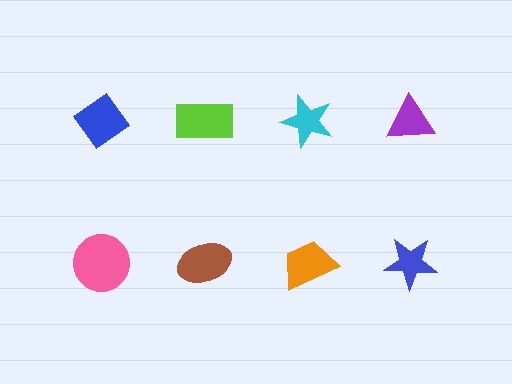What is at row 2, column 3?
An orange trapezoid.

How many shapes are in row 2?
4 shapes.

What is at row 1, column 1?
A blue diamond.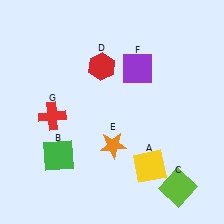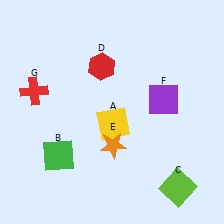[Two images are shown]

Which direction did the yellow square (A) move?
The yellow square (A) moved up.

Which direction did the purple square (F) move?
The purple square (F) moved down.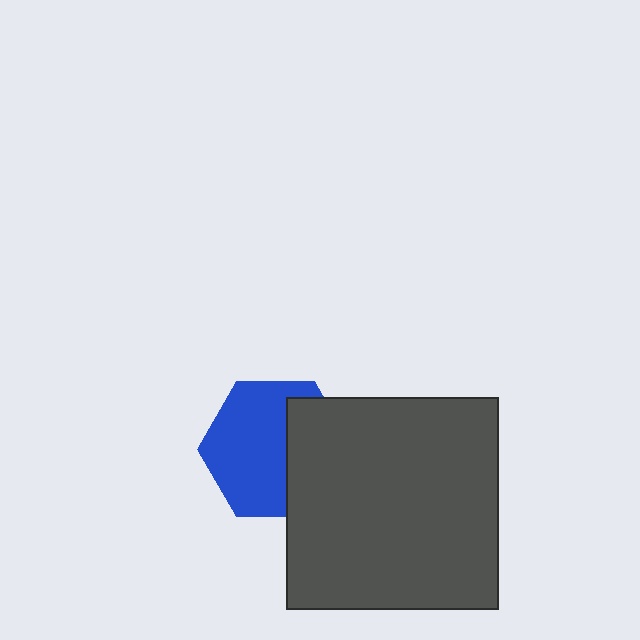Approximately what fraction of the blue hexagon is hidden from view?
Roughly 38% of the blue hexagon is hidden behind the dark gray square.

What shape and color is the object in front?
The object in front is a dark gray square.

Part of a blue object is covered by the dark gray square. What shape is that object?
It is a hexagon.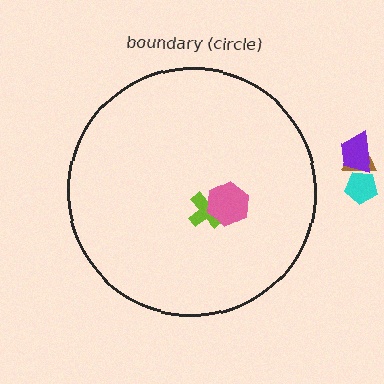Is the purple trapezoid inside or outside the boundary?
Outside.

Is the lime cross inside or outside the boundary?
Inside.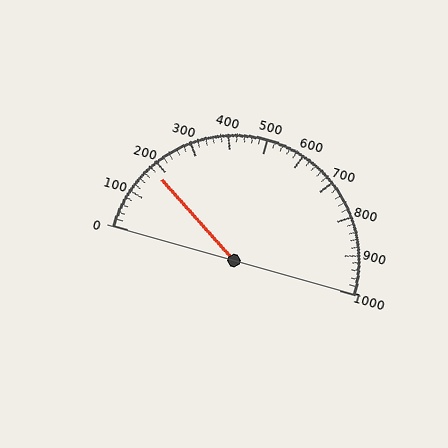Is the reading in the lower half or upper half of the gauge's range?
The reading is in the lower half of the range (0 to 1000).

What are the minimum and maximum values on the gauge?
The gauge ranges from 0 to 1000.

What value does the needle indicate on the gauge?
The needle indicates approximately 180.